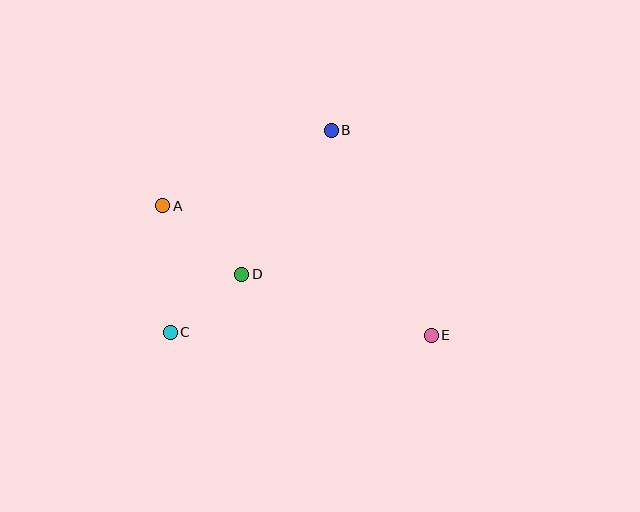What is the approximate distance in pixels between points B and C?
The distance between B and C is approximately 258 pixels.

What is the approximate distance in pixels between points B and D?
The distance between B and D is approximately 169 pixels.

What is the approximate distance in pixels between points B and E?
The distance between B and E is approximately 228 pixels.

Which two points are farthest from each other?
Points A and E are farthest from each other.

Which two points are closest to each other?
Points C and D are closest to each other.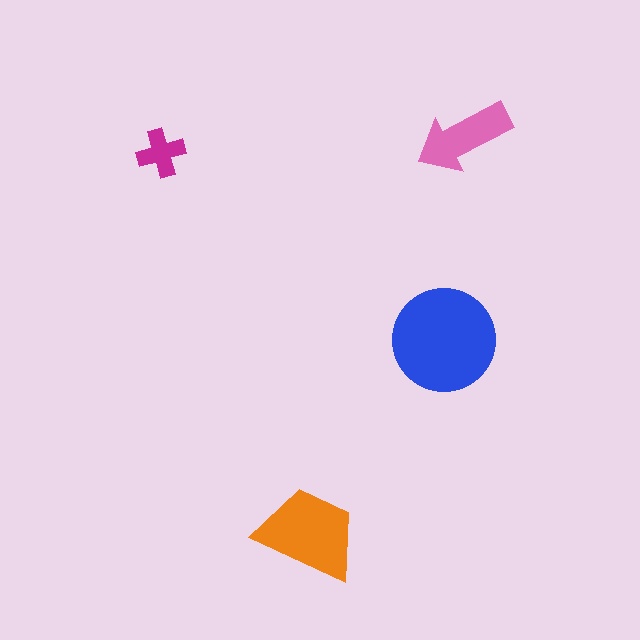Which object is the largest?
The blue circle.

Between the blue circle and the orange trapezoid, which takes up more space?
The blue circle.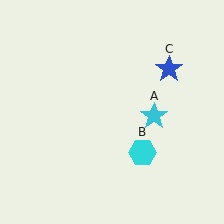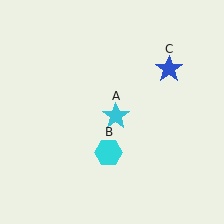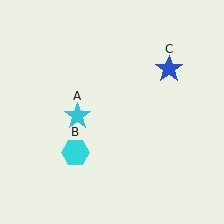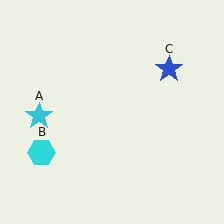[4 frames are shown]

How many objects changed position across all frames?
2 objects changed position: cyan star (object A), cyan hexagon (object B).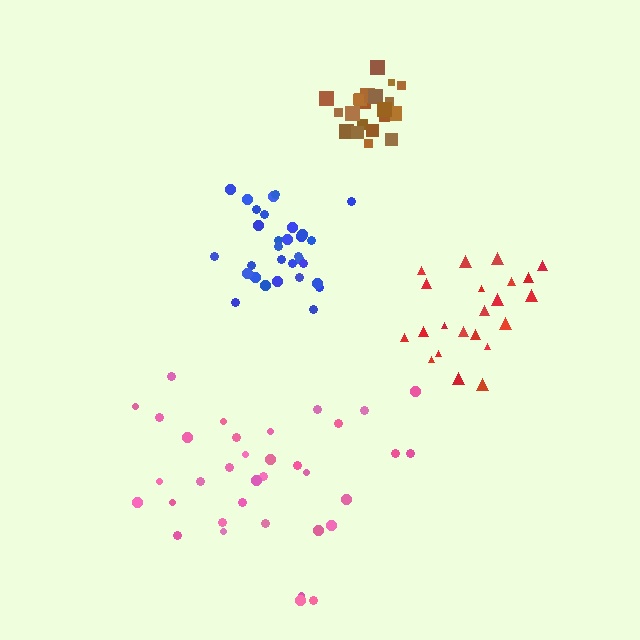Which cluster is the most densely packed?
Brown.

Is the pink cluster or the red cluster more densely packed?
Red.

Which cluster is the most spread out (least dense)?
Pink.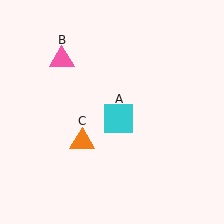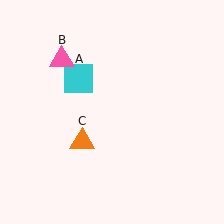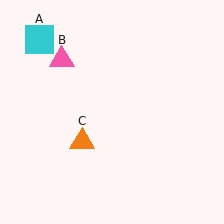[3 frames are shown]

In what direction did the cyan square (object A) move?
The cyan square (object A) moved up and to the left.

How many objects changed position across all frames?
1 object changed position: cyan square (object A).